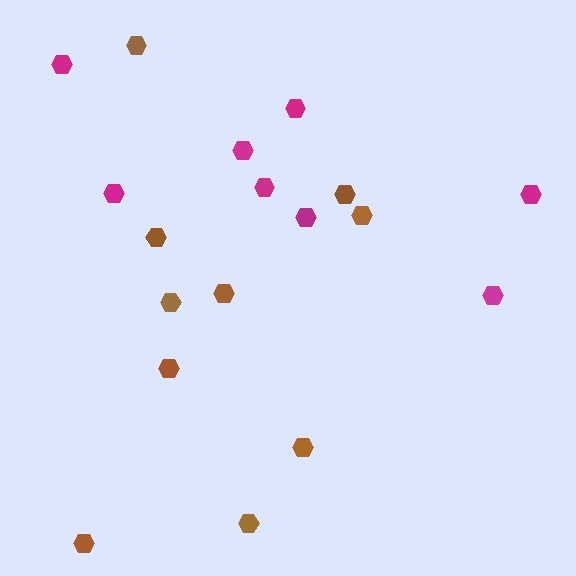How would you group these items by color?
There are 2 groups: one group of magenta hexagons (8) and one group of brown hexagons (10).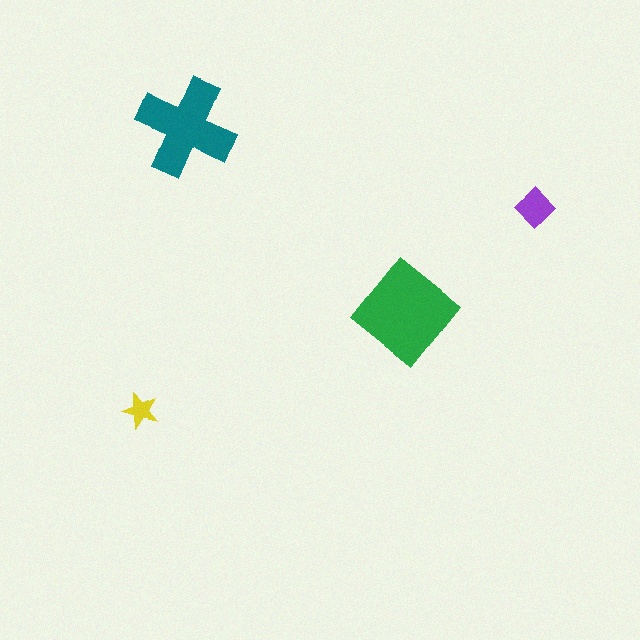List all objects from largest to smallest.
The green diamond, the teal cross, the purple diamond, the yellow star.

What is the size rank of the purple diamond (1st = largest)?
3rd.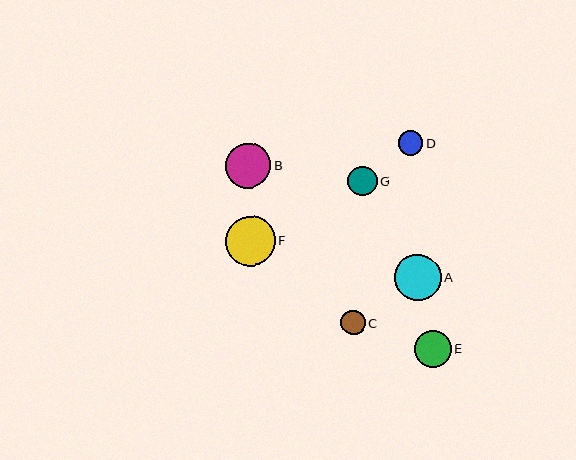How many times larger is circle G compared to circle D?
Circle G is approximately 1.2 times the size of circle D.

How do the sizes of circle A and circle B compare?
Circle A and circle B are approximately the same size.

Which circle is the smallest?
Circle C is the smallest with a size of approximately 24 pixels.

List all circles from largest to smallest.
From largest to smallest: F, A, B, E, G, D, C.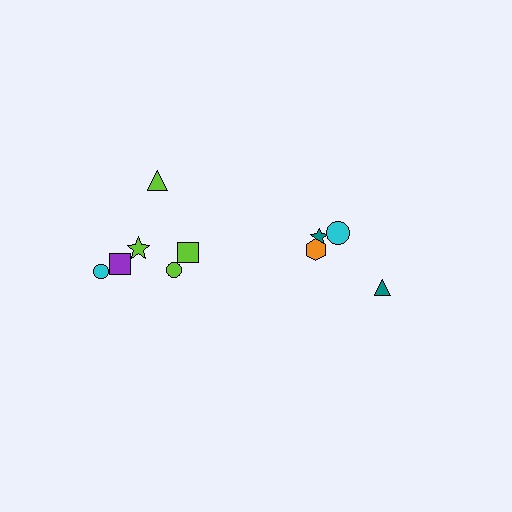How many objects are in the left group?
There are 6 objects.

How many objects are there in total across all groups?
There are 10 objects.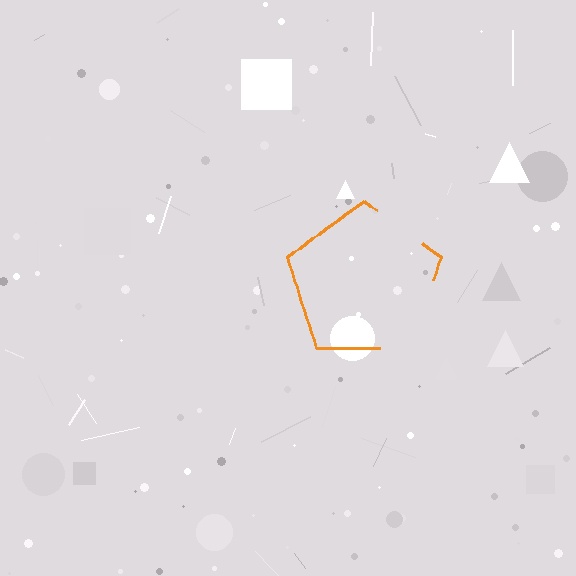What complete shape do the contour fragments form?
The contour fragments form a pentagon.